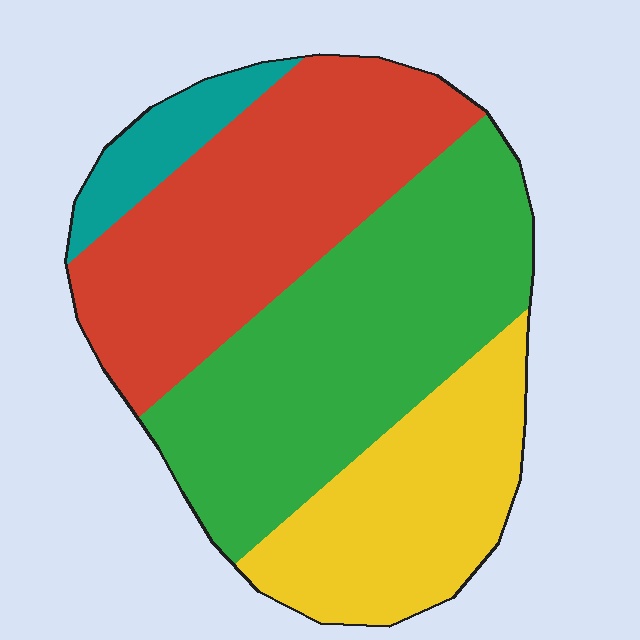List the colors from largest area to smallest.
From largest to smallest: green, red, yellow, teal.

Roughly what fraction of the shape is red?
Red covers about 35% of the shape.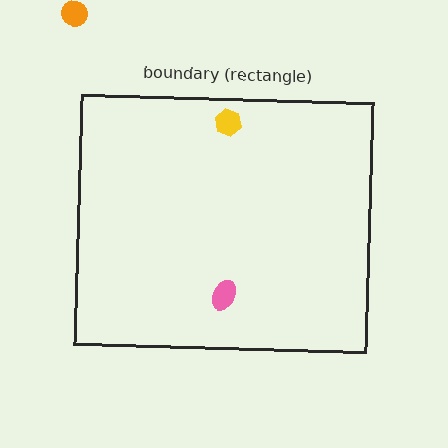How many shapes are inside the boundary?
2 inside, 1 outside.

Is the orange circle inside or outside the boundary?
Outside.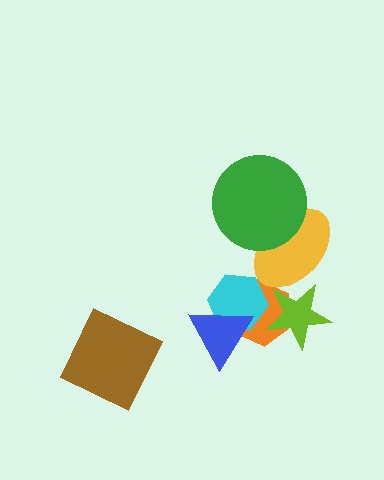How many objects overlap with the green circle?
1 object overlaps with the green circle.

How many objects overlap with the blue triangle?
2 objects overlap with the blue triangle.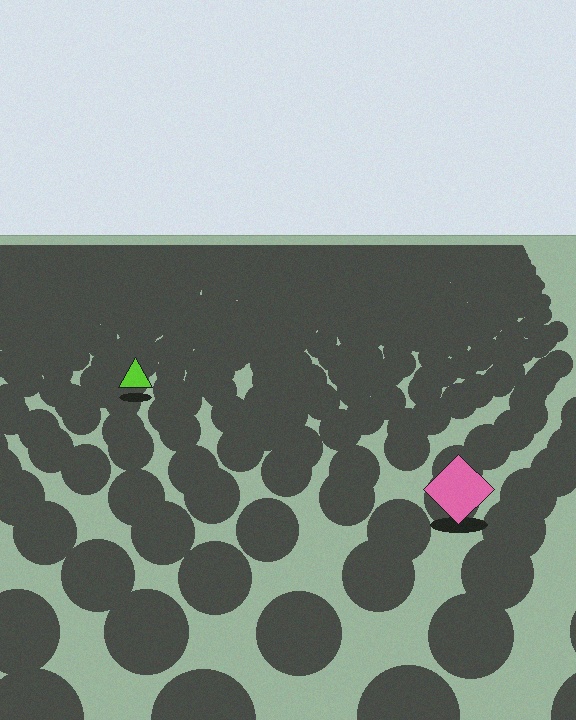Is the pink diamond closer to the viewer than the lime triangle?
Yes. The pink diamond is closer — you can tell from the texture gradient: the ground texture is coarser near it.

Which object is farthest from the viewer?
The lime triangle is farthest from the viewer. It appears smaller and the ground texture around it is denser.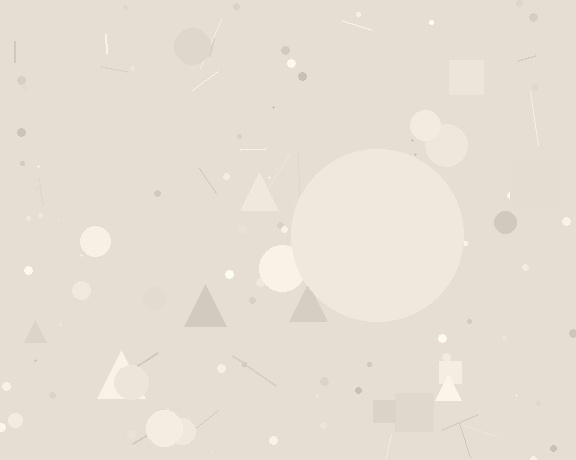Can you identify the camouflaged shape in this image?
The camouflaged shape is a circle.